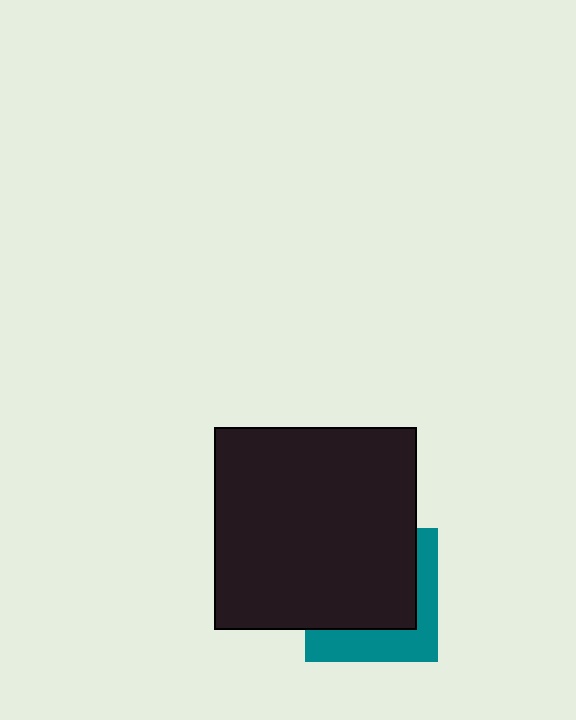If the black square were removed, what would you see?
You would see the complete teal square.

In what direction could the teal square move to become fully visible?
The teal square could move toward the lower-right. That would shift it out from behind the black square entirely.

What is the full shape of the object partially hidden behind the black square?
The partially hidden object is a teal square.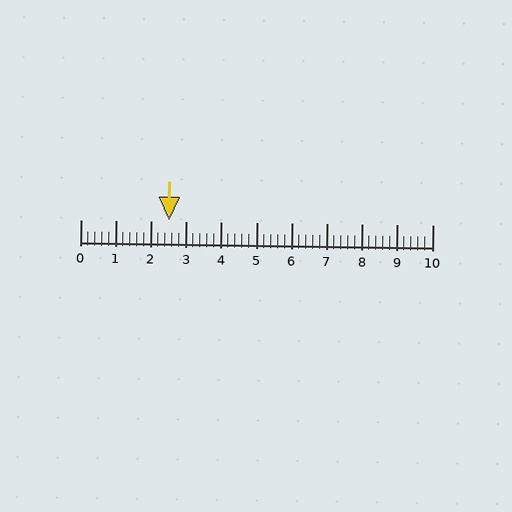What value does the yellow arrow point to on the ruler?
The yellow arrow points to approximately 2.5.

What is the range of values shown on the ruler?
The ruler shows values from 0 to 10.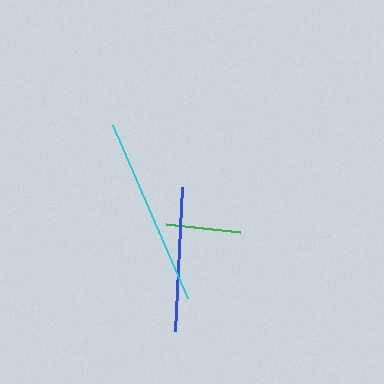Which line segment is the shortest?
The green line is the shortest at approximately 74 pixels.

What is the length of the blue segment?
The blue segment is approximately 144 pixels long.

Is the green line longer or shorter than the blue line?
The blue line is longer than the green line.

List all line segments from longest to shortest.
From longest to shortest: cyan, blue, green.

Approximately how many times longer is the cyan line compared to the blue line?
The cyan line is approximately 1.3 times the length of the blue line.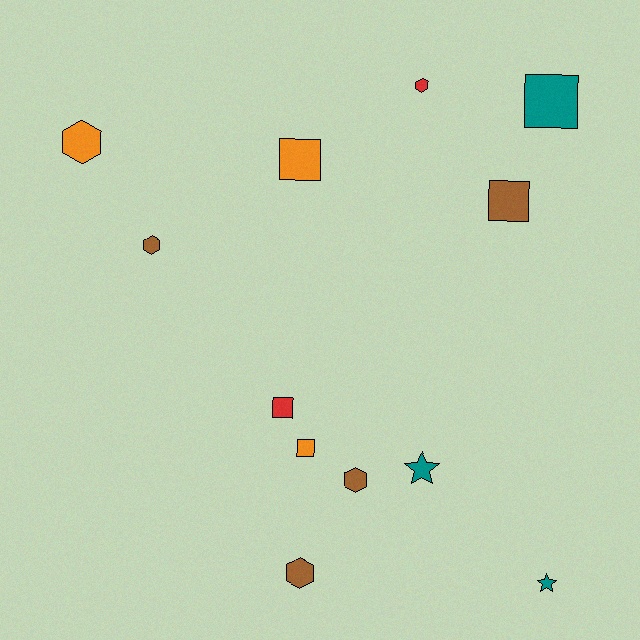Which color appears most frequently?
Brown, with 4 objects.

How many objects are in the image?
There are 12 objects.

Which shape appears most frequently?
Hexagon, with 5 objects.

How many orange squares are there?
There are 2 orange squares.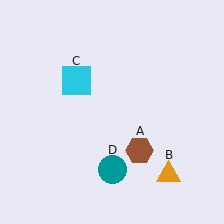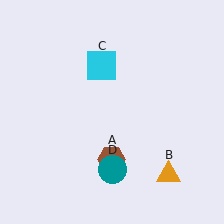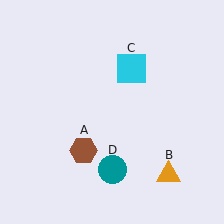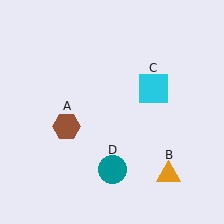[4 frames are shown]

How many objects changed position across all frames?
2 objects changed position: brown hexagon (object A), cyan square (object C).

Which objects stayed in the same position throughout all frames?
Orange triangle (object B) and teal circle (object D) remained stationary.